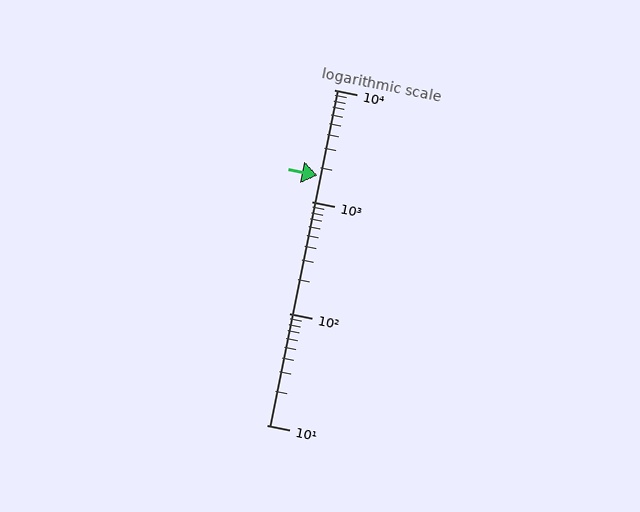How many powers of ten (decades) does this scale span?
The scale spans 3 decades, from 10 to 10000.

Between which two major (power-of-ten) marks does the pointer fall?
The pointer is between 1000 and 10000.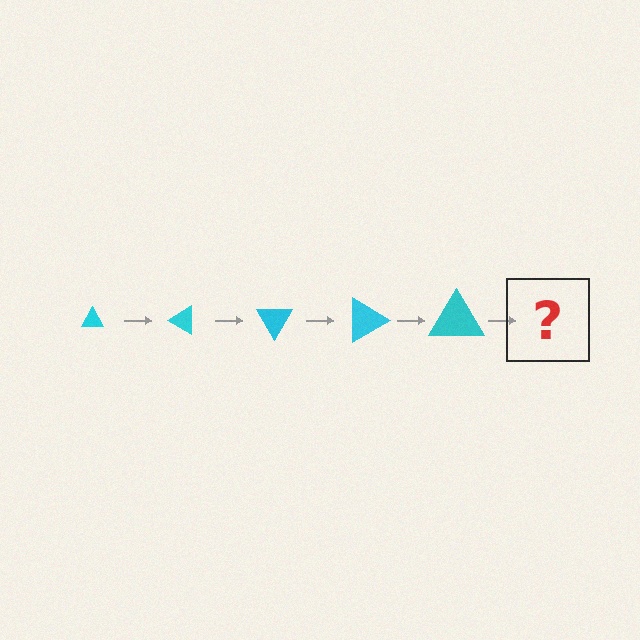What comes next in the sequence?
The next element should be a triangle, larger than the previous one and rotated 150 degrees from the start.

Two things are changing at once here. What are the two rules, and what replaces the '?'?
The two rules are that the triangle grows larger each step and it rotates 30 degrees each step. The '?' should be a triangle, larger than the previous one and rotated 150 degrees from the start.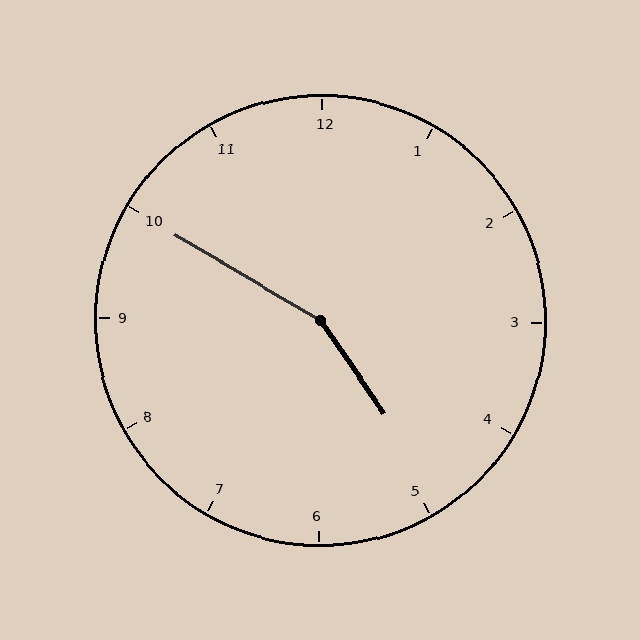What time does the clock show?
4:50.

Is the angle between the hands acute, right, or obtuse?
It is obtuse.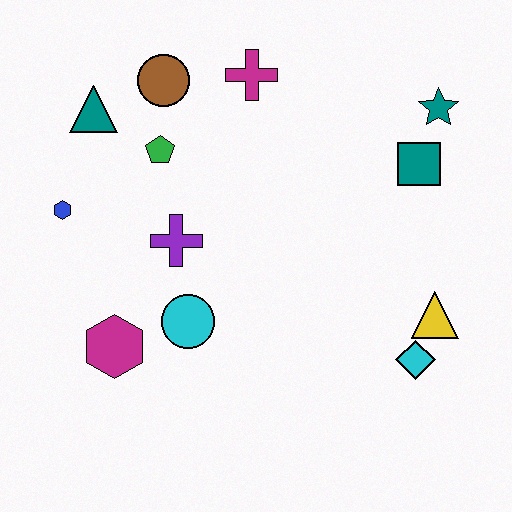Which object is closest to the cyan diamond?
The yellow triangle is closest to the cyan diamond.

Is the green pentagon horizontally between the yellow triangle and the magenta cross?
No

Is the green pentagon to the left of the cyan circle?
Yes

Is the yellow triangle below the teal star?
Yes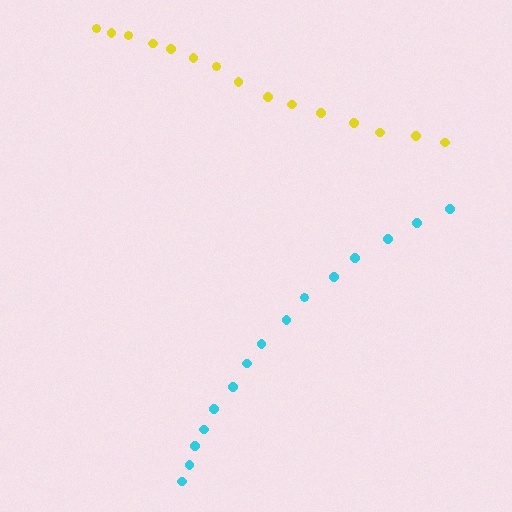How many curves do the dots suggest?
There are 2 distinct paths.